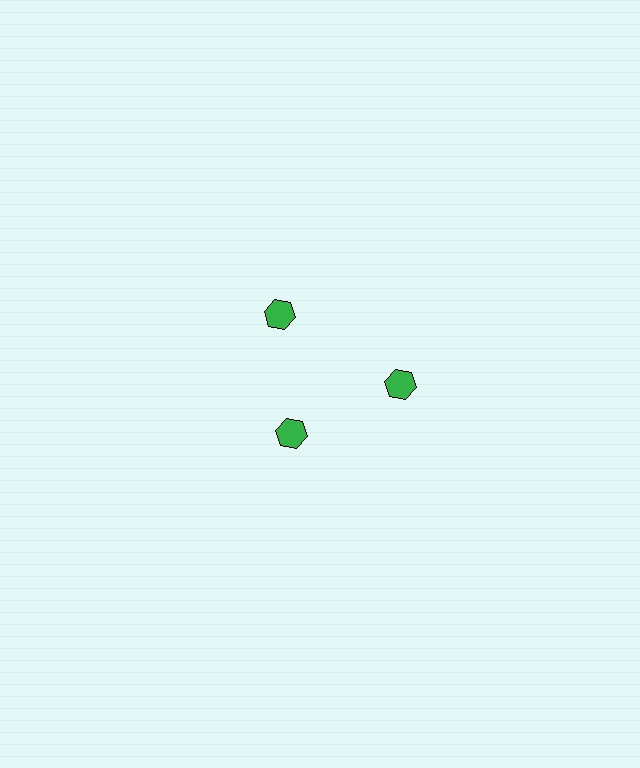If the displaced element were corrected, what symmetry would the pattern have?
It would have 3-fold rotational symmetry — the pattern would map onto itself every 120 degrees.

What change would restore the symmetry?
The symmetry would be restored by moving it outward, back onto the ring so that all 3 hexagons sit at equal angles and equal distance from the center.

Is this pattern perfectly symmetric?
No. The 3 green hexagons are arranged in a ring, but one element near the 7 o'clock position is pulled inward toward the center, breaking the 3-fold rotational symmetry.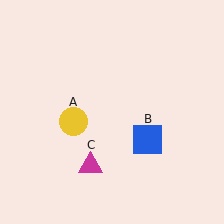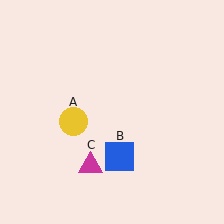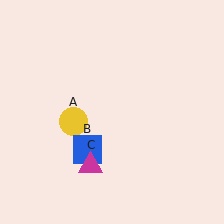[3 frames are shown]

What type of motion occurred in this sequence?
The blue square (object B) rotated clockwise around the center of the scene.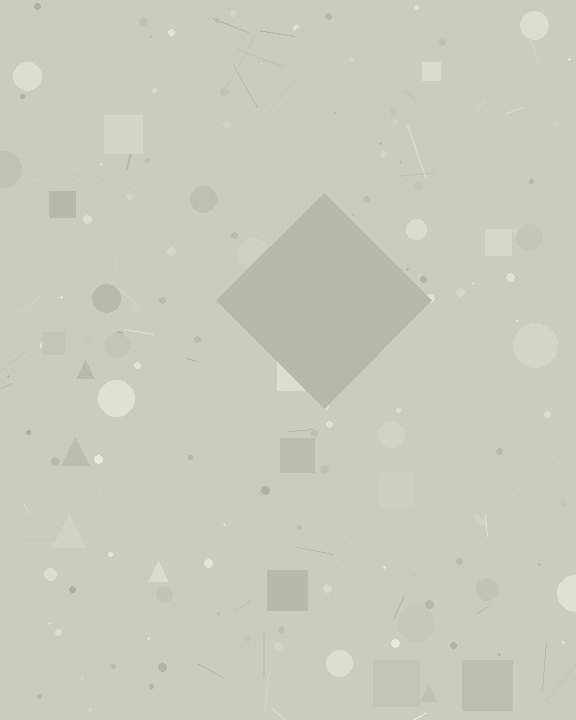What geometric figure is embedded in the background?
A diamond is embedded in the background.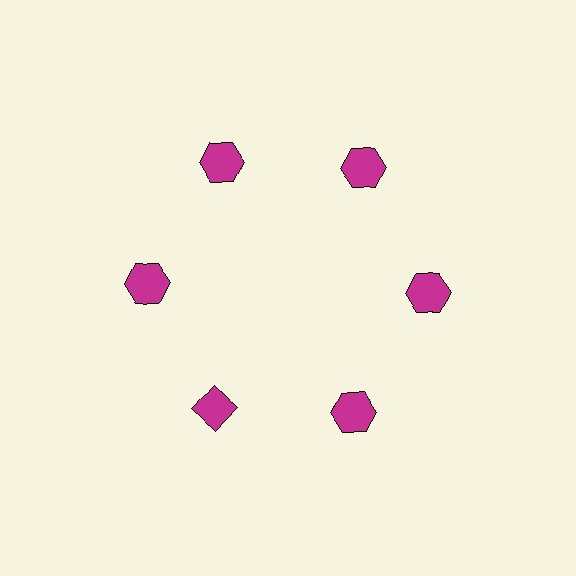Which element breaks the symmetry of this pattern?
The magenta diamond at roughly the 7 o'clock position breaks the symmetry. All other shapes are magenta hexagons.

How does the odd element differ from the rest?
It has a different shape: diamond instead of hexagon.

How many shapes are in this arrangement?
There are 6 shapes arranged in a ring pattern.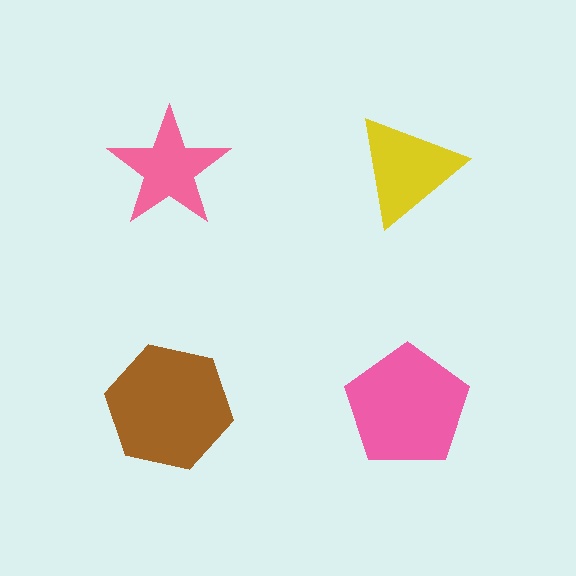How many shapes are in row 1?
2 shapes.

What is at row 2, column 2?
A pink pentagon.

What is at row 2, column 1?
A brown hexagon.